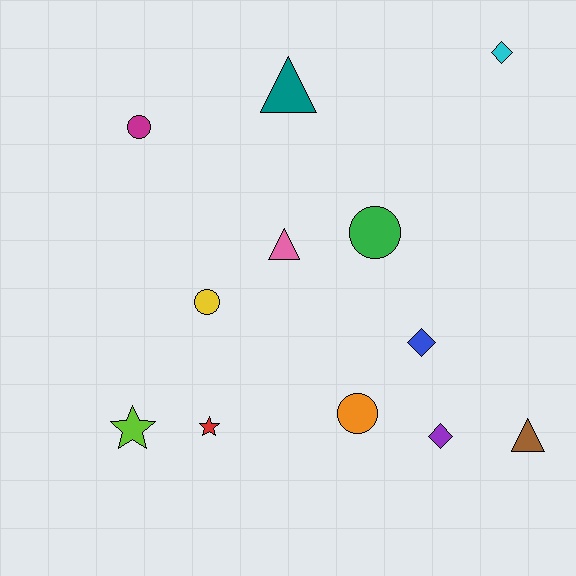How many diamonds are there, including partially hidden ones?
There are 3 diamonds.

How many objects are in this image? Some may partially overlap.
There are 12 objects.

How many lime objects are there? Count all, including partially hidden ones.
There is 1 lime object.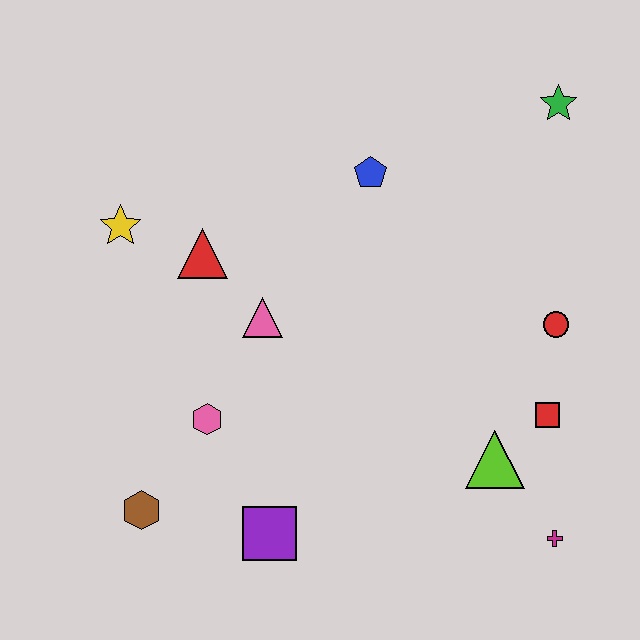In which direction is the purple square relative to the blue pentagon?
The purple square is below the blue pentagon.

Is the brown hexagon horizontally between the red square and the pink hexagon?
No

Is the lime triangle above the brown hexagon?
Yes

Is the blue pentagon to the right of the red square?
No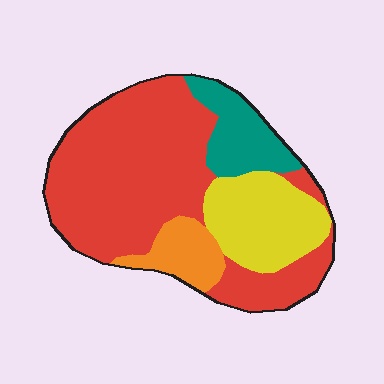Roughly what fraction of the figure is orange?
Orange covers 9% of the figure.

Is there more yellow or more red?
Red.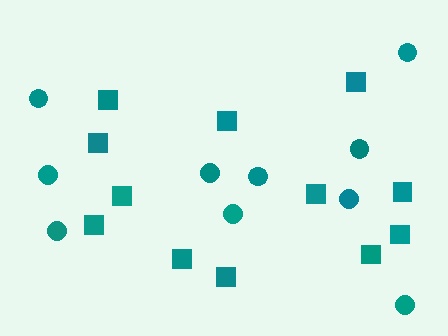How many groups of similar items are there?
There are 2 groups: one group of circles (10) and one group of squares (12).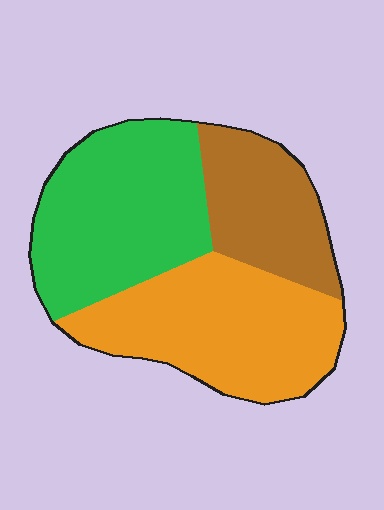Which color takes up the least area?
Brown, at roughly 25%.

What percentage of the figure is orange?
Orange takes up about three eighths (3/8) of the figure.